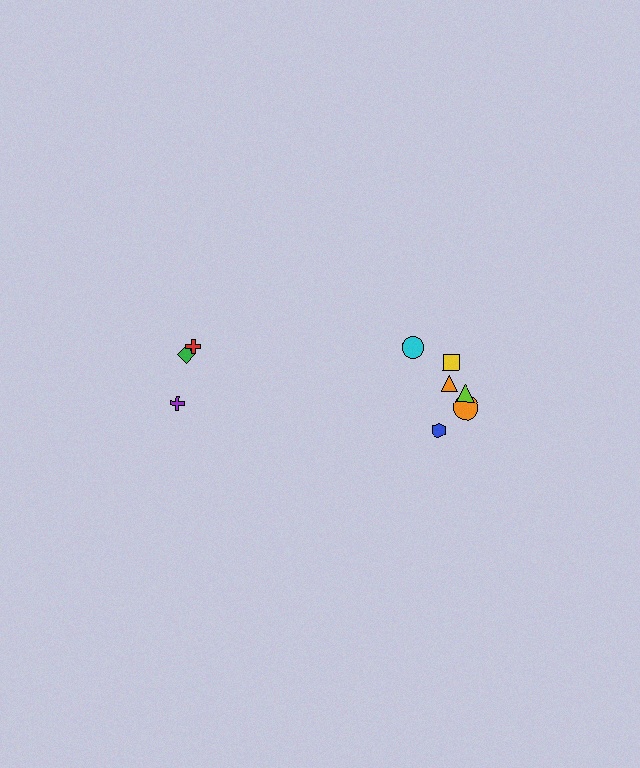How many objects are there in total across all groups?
There are 9 objects.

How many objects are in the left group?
There are 3 objects.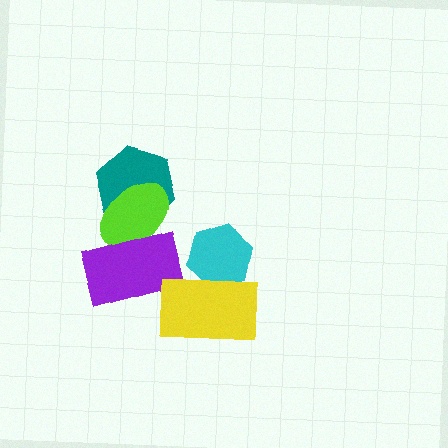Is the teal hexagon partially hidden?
Yes, it is partially covered by another shape.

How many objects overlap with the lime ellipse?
2 objects overlap with the lime ellipse.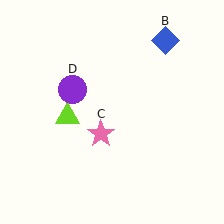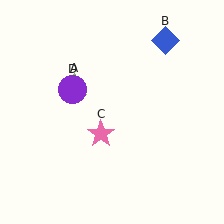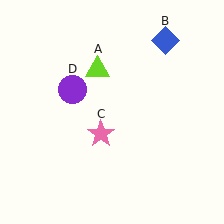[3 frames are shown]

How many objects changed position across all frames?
1 object changed position: lime triangle (object A).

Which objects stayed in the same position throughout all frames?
Blue diamond (object B) and pink star (object C) and purple circle (object D) remained stationary.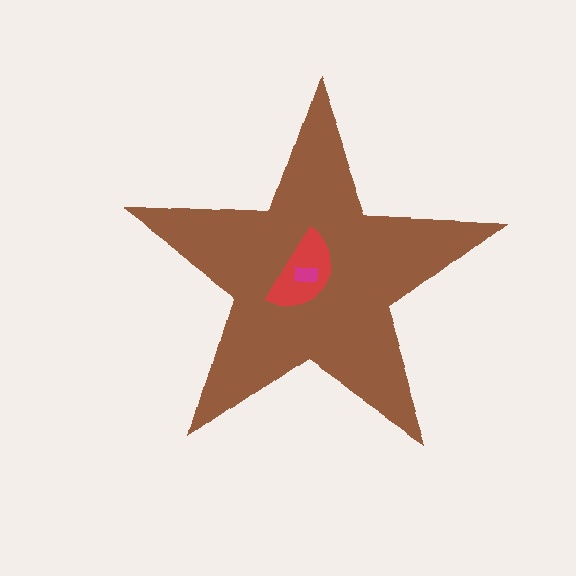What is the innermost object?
The magenta rectangle.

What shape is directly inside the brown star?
The red semicircle.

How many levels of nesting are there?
3.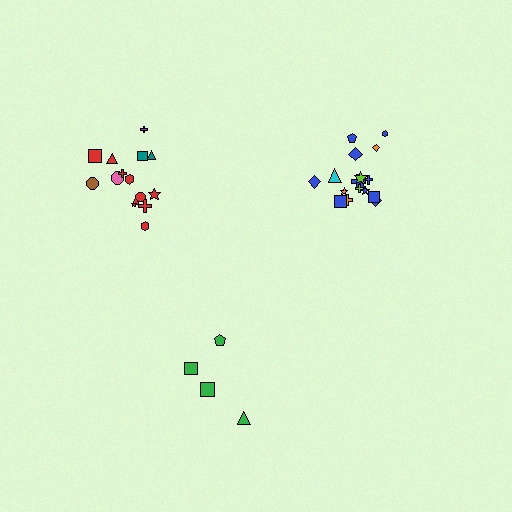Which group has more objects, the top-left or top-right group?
The top-right group.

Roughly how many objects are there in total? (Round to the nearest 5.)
Roughly 35 objects in total.